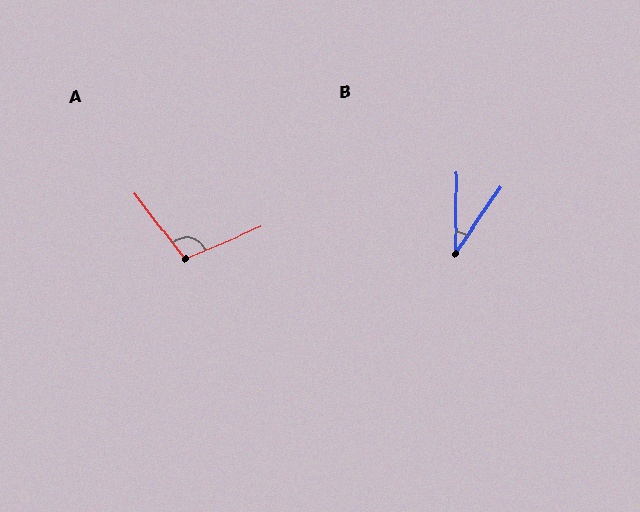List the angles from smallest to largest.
B (33°), A (104°).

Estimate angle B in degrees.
Approximately 33 degrees.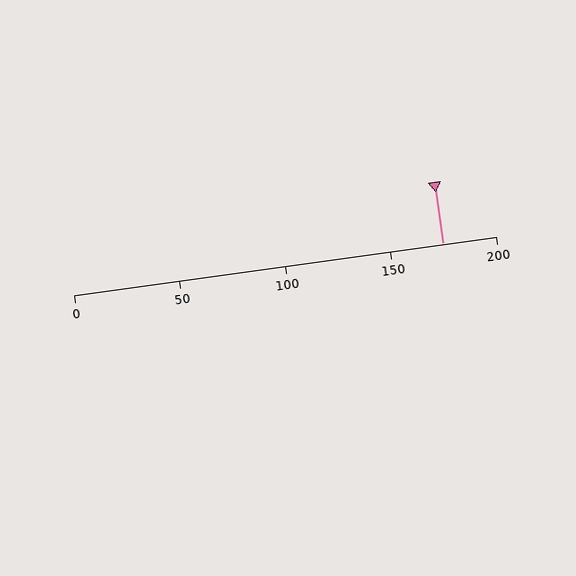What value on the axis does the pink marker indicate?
The marker indicates approximately 175.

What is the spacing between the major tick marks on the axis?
The major ticks are spaced 50 apart.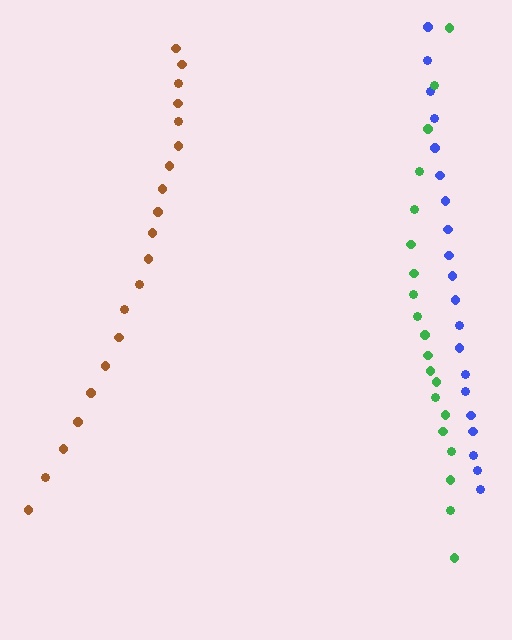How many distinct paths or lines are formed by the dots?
There are 3 distinct paths.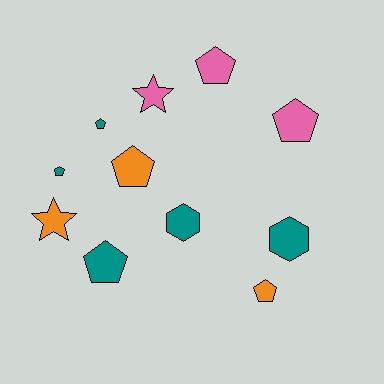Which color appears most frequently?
Teal, with 5 objects.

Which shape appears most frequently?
Pentagon, with 7 objects.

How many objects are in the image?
There are 11 objects.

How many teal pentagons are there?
There are 3 teal pentagons.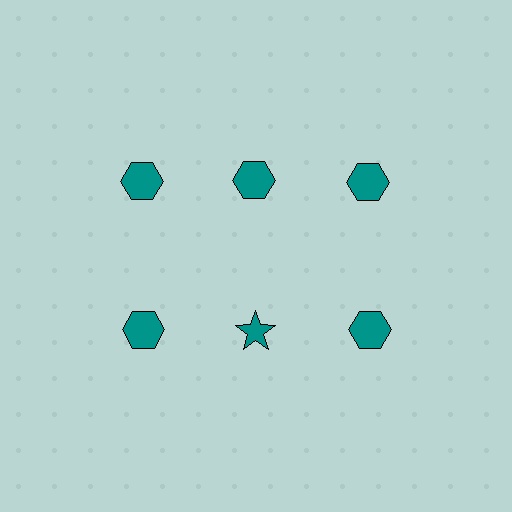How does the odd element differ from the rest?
It has a different shape: star instead of hexagon.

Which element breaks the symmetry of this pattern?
The teal star in the second row, second from left column breaks the symmetry. All other shapes are teal hexagons.